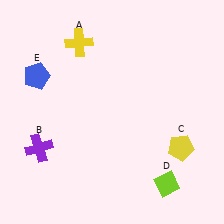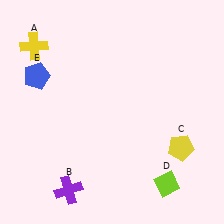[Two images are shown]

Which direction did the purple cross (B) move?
The purple cross (B) moved down.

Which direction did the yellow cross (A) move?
The yellow cross (A) moved left.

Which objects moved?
The objects that moved are: the yellow cross (A), the purple cross (B).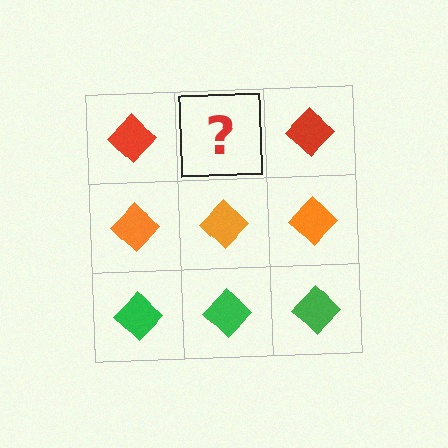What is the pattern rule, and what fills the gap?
The rule is that each row has a consistent color. The gap should be filled with a red diamond.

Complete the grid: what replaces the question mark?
The question mark should be replaced with a red diamond.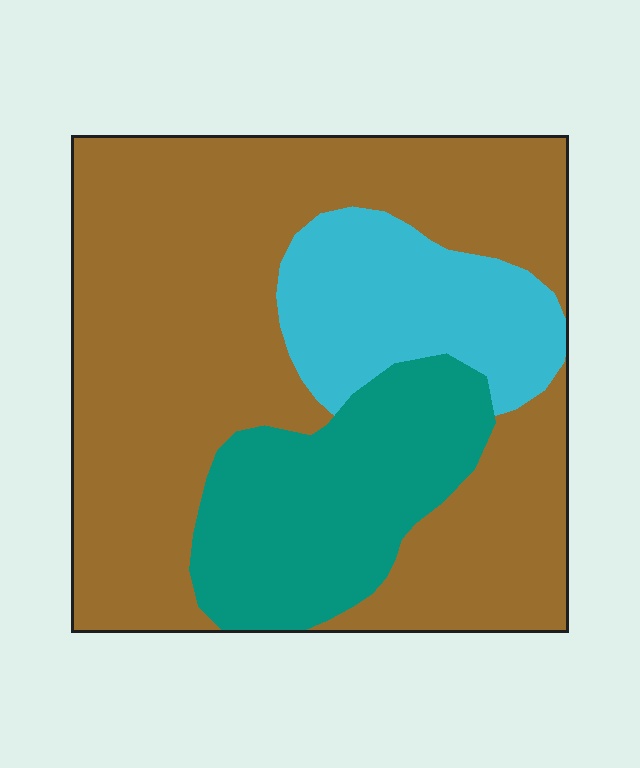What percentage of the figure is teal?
Teal takes up between a sixth and a third of the figure.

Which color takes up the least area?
Cyan, at roughly 15%.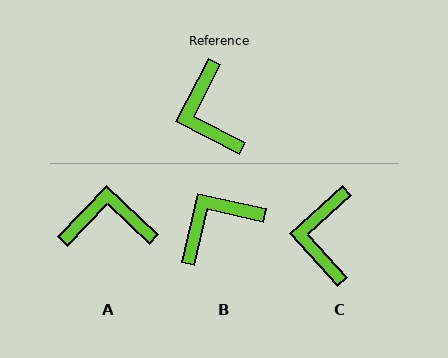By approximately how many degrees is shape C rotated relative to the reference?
Approximately 20 degrees clockwise.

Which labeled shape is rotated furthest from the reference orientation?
A, about 106 degrees away.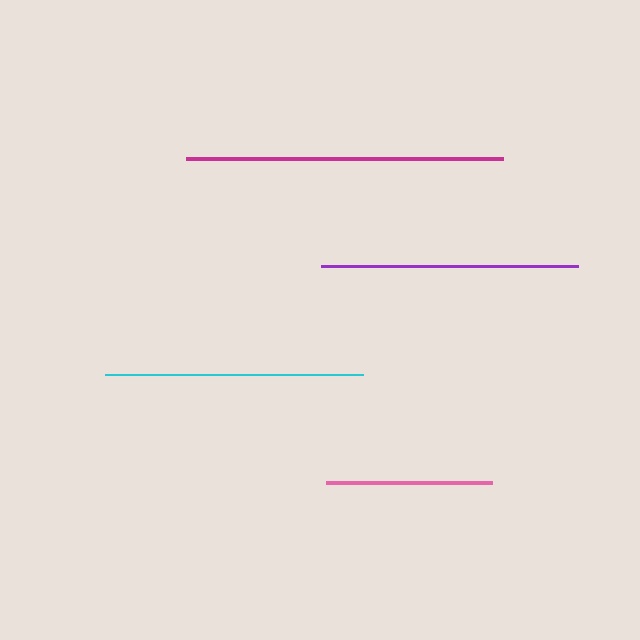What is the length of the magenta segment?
The magenta segment is approximately 317 pixels long.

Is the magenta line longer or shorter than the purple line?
The magenta line is longer than the purple line.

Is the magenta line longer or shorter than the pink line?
The magenta line is longer than the pink line.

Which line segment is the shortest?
The pink line is the shortest at approximately 166 pixels.